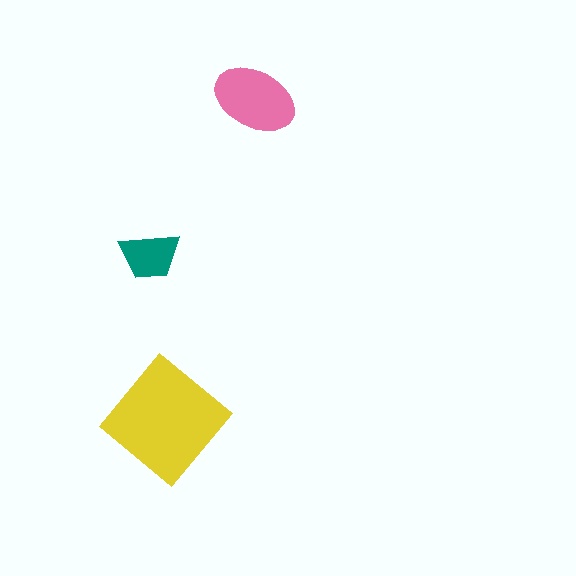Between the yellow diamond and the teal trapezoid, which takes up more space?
The yellow diamond.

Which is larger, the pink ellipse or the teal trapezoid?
The pink ellipse.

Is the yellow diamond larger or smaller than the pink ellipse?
Larger.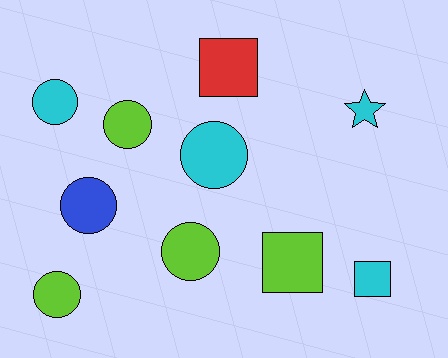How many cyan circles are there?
There are 2 cyan circles.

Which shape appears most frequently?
Circle, with 6 objects.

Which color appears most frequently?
Cyan, with 4 objects.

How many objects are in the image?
There are 10 objects.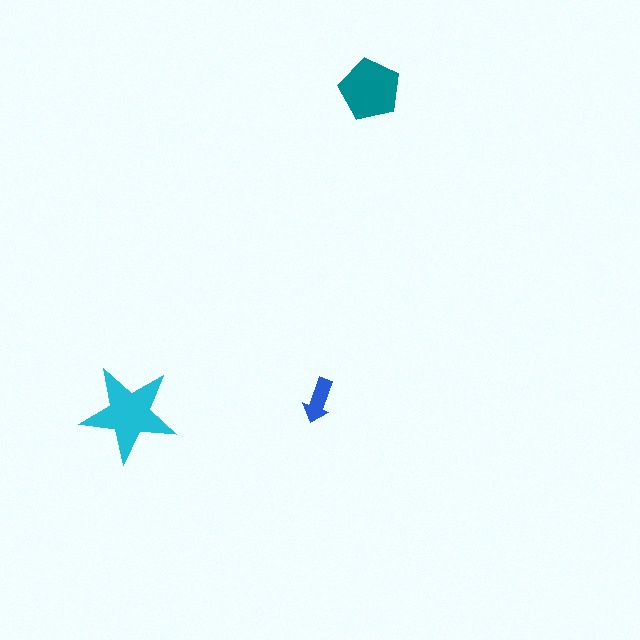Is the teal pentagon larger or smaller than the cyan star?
Smaller.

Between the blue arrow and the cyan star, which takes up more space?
The cyan star.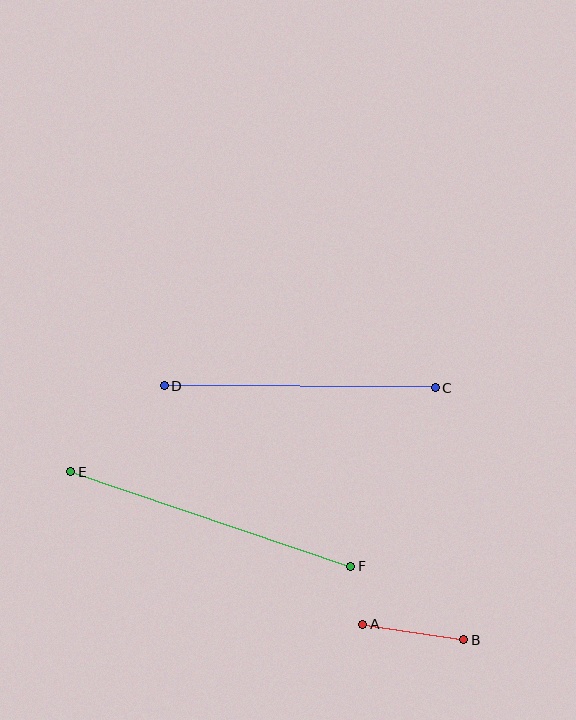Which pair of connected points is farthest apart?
Points E and F are farthest apart.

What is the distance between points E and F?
The distance is approximately 296 pixels.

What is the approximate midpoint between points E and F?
The midpoint is at approximately (211, 519) pixels.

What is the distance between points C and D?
The distance is approximately 271 pixels.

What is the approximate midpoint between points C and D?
The midpoint is at approximately (300, 387) pixels.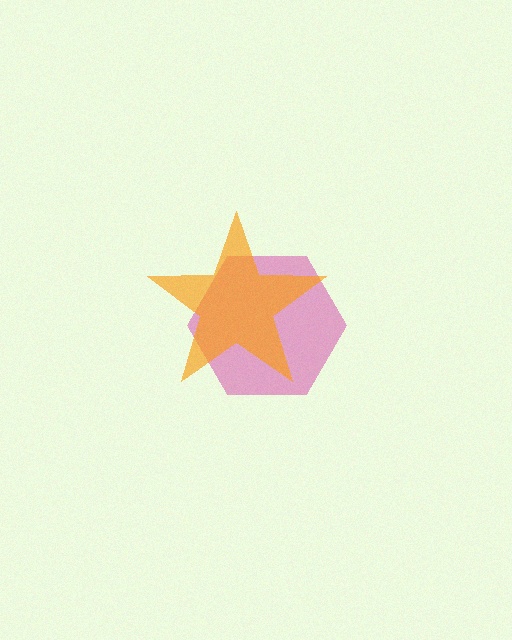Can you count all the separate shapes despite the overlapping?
Yes, there are 2 separate shapes.